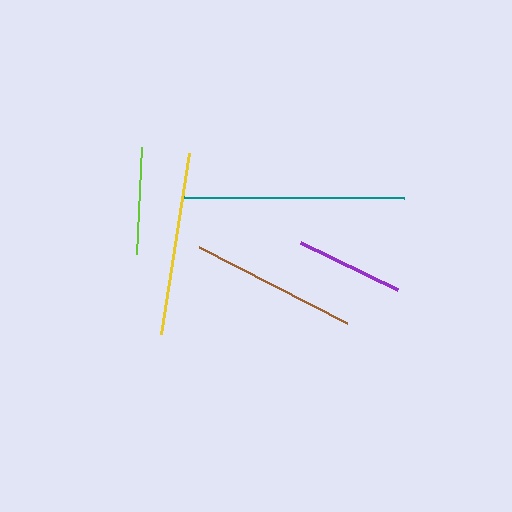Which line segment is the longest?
The teal line is the longest at approximately 220 pixels.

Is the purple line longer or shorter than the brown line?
The brown line is longer than the purple line.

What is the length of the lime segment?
The lime segment is approximately 107 pixels long.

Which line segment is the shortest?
The lime line is the shortest at approximately 107 pixels.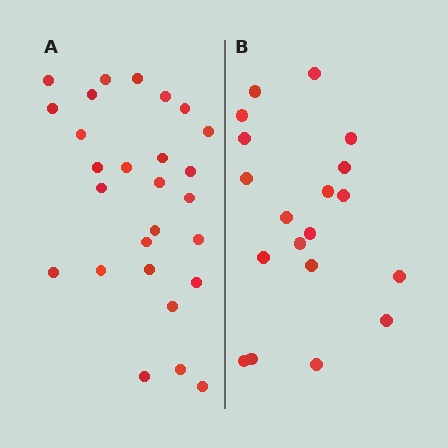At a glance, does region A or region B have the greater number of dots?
Region A (the left region) has more dots.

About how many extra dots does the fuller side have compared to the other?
Region A has roughly 8 or so more dots than region B.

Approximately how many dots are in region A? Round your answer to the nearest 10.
About 30 dots. (The exact count is 27, which rounds to 30.)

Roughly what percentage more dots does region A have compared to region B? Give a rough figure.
About 40% more.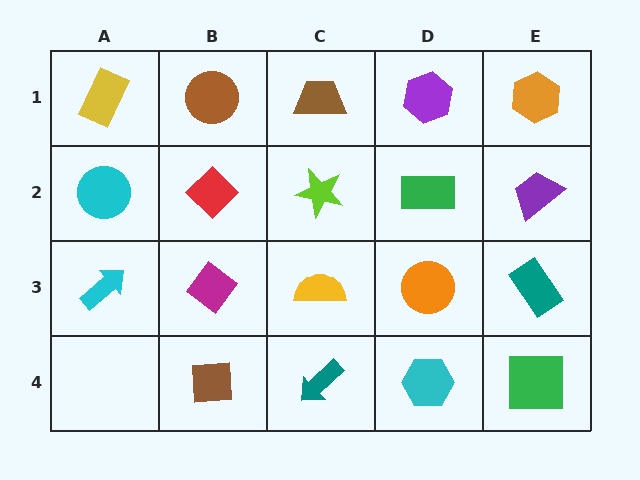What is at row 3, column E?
A teal rectangle.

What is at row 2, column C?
A lime star.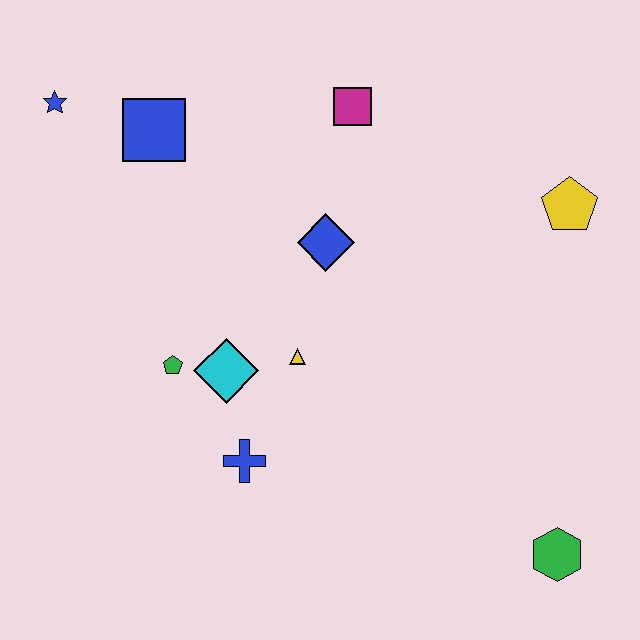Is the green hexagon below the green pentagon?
Yes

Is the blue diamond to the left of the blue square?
No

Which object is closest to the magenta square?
The blue diamond is closest to the magenta square.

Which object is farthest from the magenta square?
The green hexagon is farthest from the magenta square.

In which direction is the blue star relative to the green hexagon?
The blue star is to the left of the green hexagon.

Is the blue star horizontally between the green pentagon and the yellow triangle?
No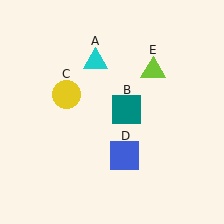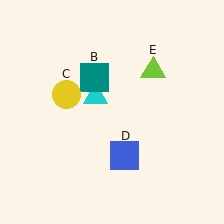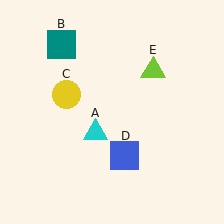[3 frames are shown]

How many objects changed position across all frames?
2 objects changed position: cyan triangle (object A), teal square (object B).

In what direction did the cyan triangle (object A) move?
The cyan triangle (object A) moved down.